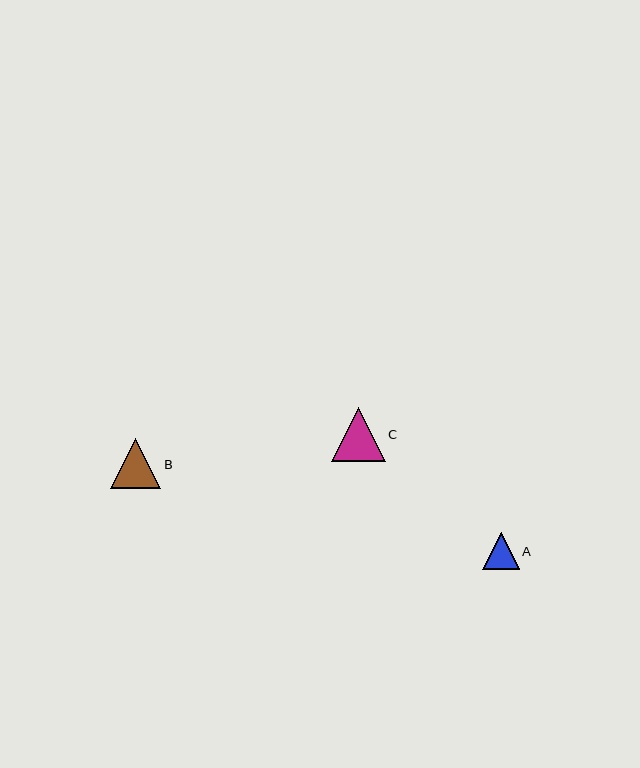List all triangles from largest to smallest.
From largest to smallest: C, B, A.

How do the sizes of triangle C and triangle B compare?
Triangle C and triangle B are approximately the same size.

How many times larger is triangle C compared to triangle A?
Triangle C is approximately 1.5 times the size of triangle A.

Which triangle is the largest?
Triangle C is the largest with a size of approximately 54 pixels.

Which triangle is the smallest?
Triangle A is the smallest with a size of approximately 37 pixels.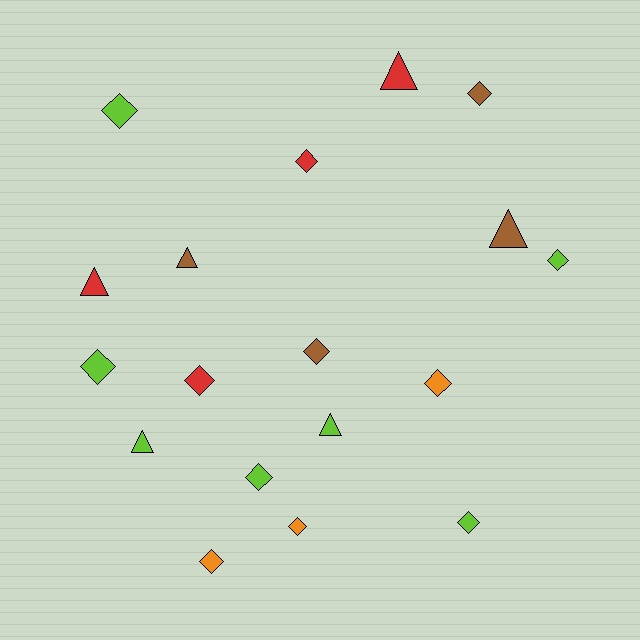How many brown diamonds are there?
There are 2 brown diamonds.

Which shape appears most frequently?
Diamond, with 12 objects.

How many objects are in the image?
There are 18 objects.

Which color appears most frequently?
Lime, with 7 objects.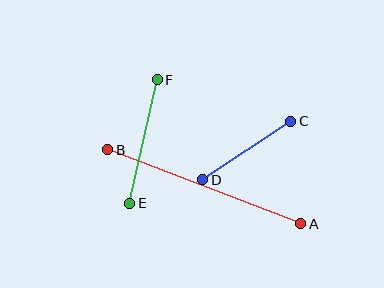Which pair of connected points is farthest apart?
Points A and B are farthest apart.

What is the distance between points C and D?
The distance is approximately 106 pixels.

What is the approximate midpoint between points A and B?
The midpoint is at approximately (204, 187) pixels.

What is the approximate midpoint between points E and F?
The midpoint is at approximately (144, 141) pixels.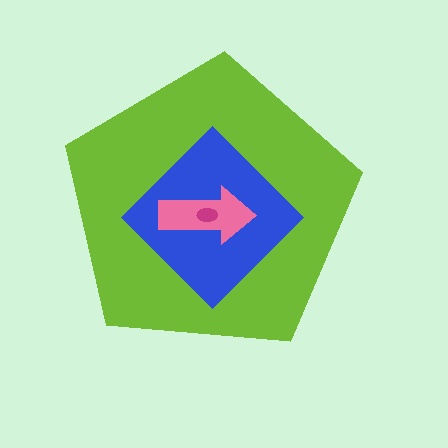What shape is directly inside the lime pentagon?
The blue diamond.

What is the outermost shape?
The lime pentagon.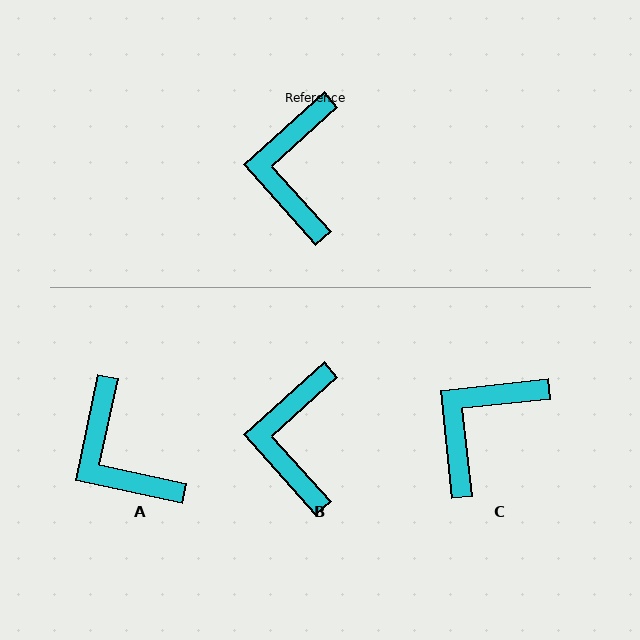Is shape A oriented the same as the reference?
No, it is off by about 36 degrees.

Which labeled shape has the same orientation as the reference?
B.